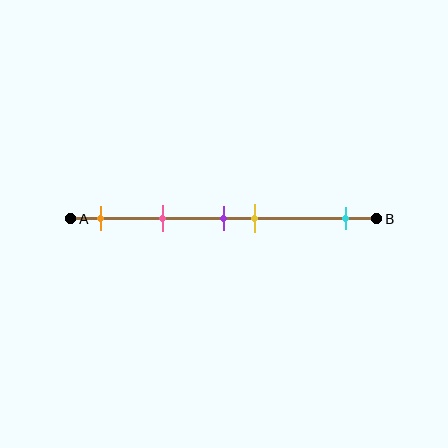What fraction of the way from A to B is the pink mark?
The pink mark is approximately 30% (0.3) of the way from A to B.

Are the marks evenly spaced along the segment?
No, the marks are not evenly spaced.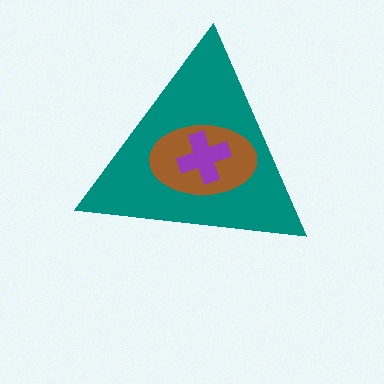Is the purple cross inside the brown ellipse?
Yes.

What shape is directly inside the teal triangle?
The brown ellipse.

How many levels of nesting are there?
3.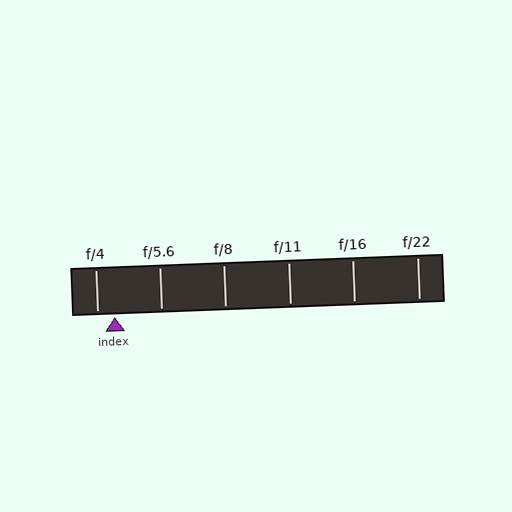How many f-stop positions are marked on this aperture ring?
There are 6 f-stop positions marked.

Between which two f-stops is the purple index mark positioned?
The index mark is between f/4 and f/5.6.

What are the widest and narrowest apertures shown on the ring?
The widest aperture shown is f/4 and the narrowest is f/22.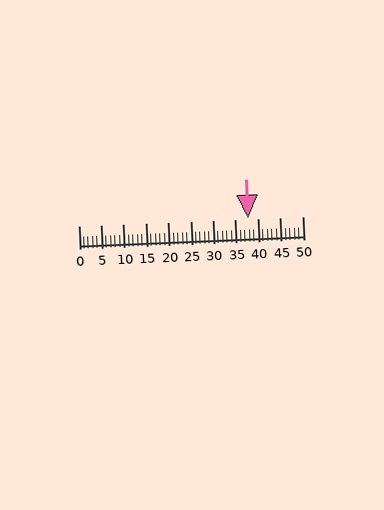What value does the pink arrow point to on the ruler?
The pink arrow points to approximately 38.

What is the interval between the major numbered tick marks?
The major tick marks are spaced 5 units apart.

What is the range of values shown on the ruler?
The ruler shows values from 0 to 50.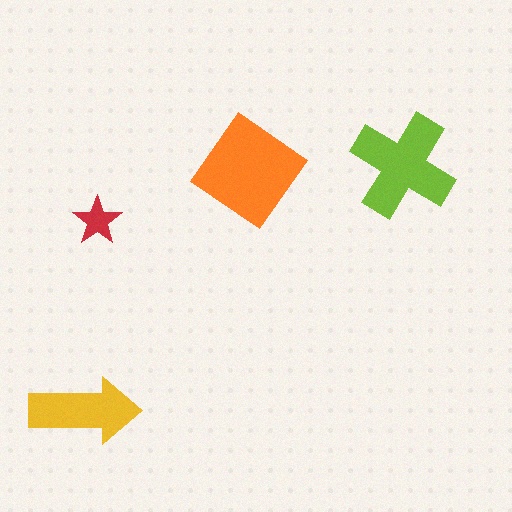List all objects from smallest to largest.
The red star, the yellow arrow, the lime cross, the orange diamond.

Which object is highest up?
The lime cross is topmost.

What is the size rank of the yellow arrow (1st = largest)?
3rd.